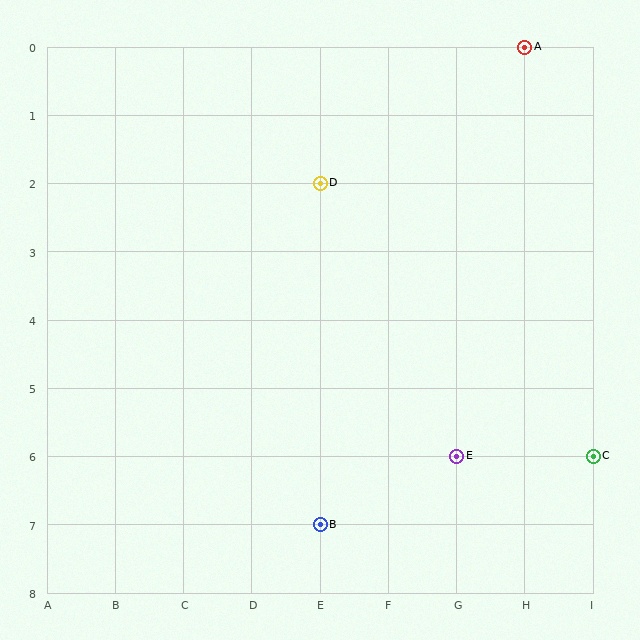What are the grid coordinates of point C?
Point C is at grid coordinates (I, 6).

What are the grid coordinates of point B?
Point B is at grid coordinates (E, 7).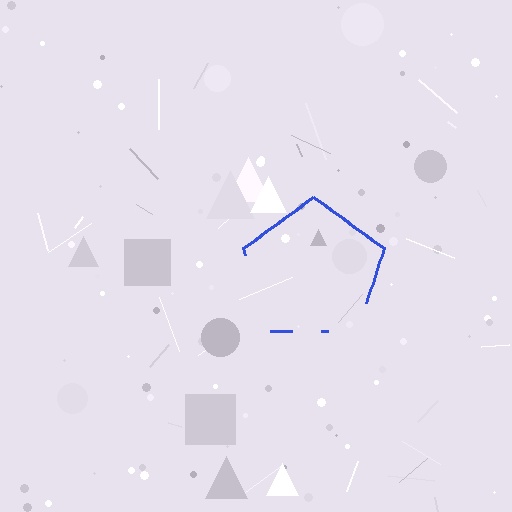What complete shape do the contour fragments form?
The contour fragments form a pentagon.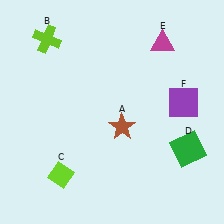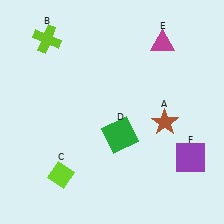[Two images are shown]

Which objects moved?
The objects that moved are: the brown star (A), the green square (D), the purple square (F).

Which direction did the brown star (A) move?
The brown star (A) moved right.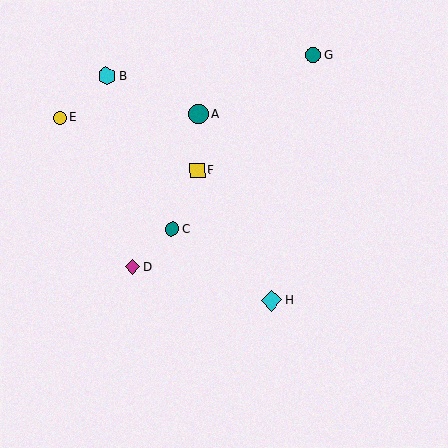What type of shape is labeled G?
Shape G is a teal circle.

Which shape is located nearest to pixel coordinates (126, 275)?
The magenta diamond (labeled D) at (133, 267) is nearest to that location.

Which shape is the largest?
The cyan diamond (labeled H) is the largest.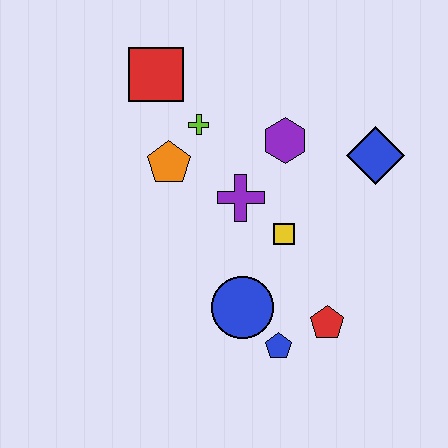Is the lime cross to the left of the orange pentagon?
No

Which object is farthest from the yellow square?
The red square is farthest from the yellow square.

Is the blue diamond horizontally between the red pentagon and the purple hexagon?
No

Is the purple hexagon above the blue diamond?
Yes